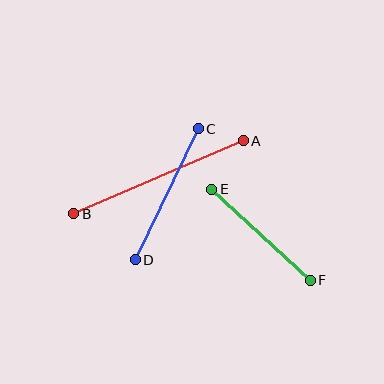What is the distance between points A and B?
The distance is approximately 185 pixels.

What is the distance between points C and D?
The distance is approximately 146 pixels.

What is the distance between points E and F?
The distance is approximately 134 pixels.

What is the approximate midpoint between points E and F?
The midpoint is at approximately (261, 235) pixels.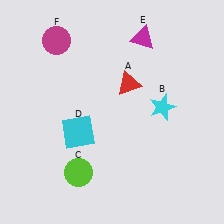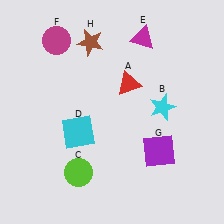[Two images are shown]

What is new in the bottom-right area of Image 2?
A purple square (G) was added in the bottom-right area of Image 2.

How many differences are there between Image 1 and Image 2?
There are 2 differences between the two images.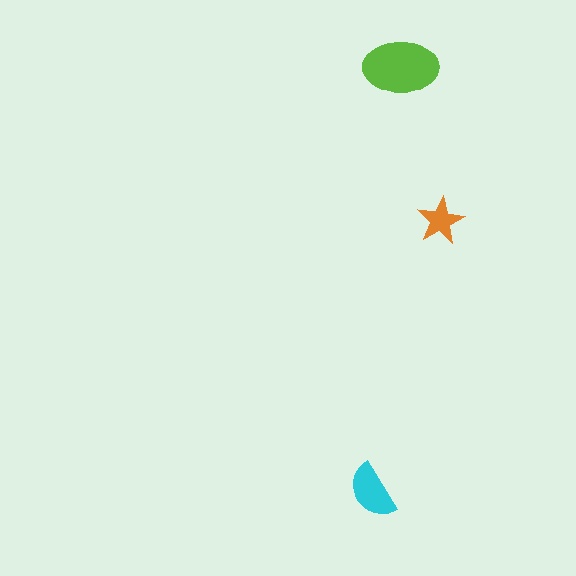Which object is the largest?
The lime ellipse.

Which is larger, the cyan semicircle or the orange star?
The cyan semicircle.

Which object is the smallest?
The orange star.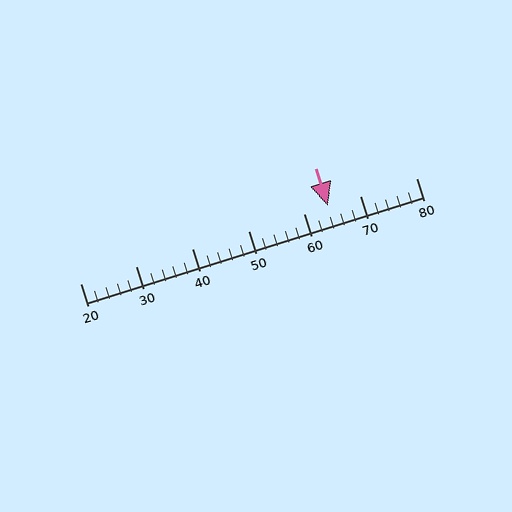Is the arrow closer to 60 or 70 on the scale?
The arrow is closer to 60.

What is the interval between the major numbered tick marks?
The major tick marks are spaced 10 units apart.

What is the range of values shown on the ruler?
The ruler shows values from 20 to 80.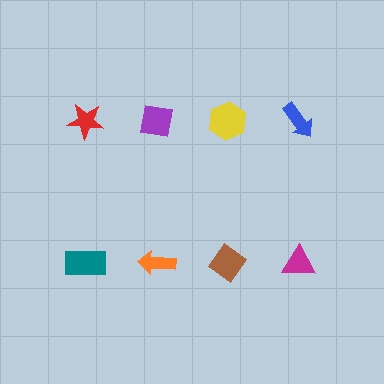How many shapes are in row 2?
4 shapes.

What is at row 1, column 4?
A blue arrow.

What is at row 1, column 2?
A purple square.